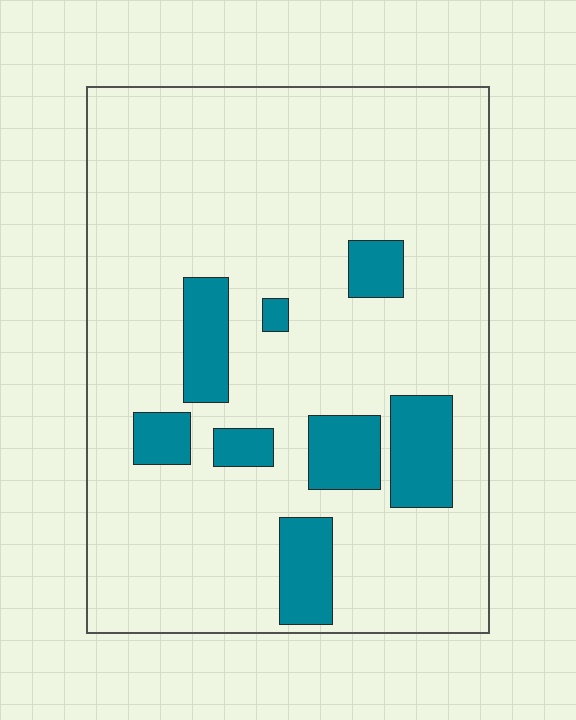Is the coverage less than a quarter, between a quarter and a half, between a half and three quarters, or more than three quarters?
Less than a quarter.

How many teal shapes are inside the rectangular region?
8.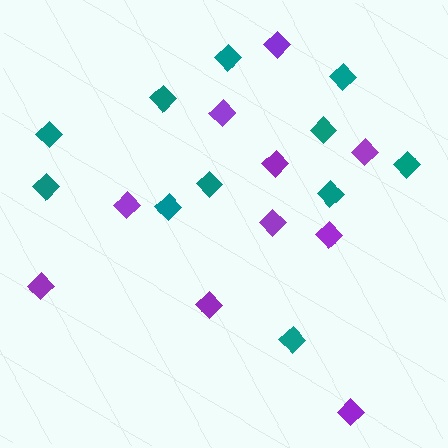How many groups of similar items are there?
There are 2 groups: one group of teal diamonds (11) and one group of purple diamonds (10).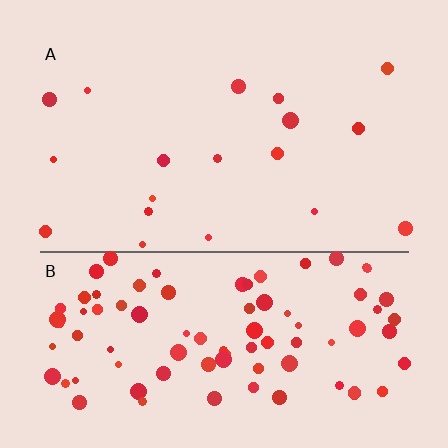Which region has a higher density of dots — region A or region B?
B (the bottom).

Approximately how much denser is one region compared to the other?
Approximately 4.9× — region B over region A.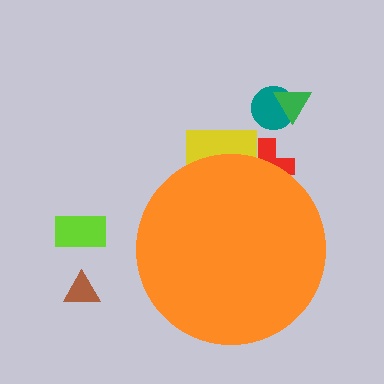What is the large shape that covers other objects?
An orange circle.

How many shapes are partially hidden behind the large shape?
2 shapes are partially hidden.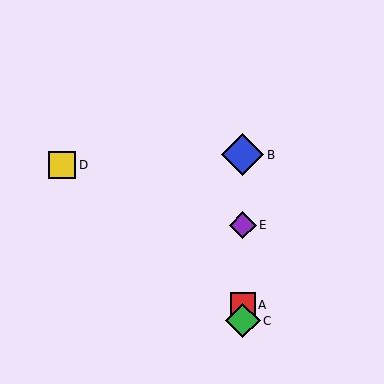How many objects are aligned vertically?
4 objects (A, B, C, E) are aligned vertically.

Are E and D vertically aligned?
No, E is at x≈243 and D is at x≈62.